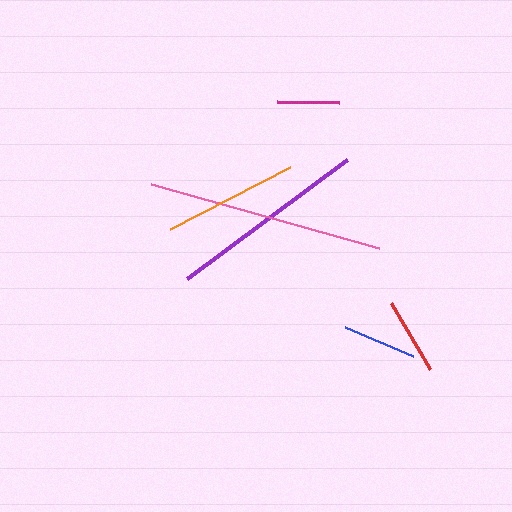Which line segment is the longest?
The pink line is the longest at approximately 237 pixels.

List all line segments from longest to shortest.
From longest to shortest: pink, purple, orange, red, blue, magenta.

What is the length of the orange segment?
The orange segment is approximately 135 pixels long.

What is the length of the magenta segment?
The magenta segment is approximately 62 pixels long.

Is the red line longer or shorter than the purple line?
The purple line is longer than the red line.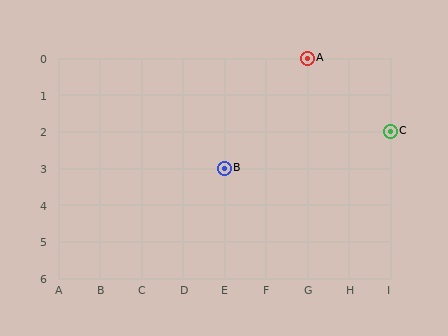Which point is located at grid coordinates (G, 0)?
Point A is at (G, 0).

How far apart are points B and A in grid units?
Points B and A are 2 columns and 3 rows apart (about 3.6 grid units diagonally).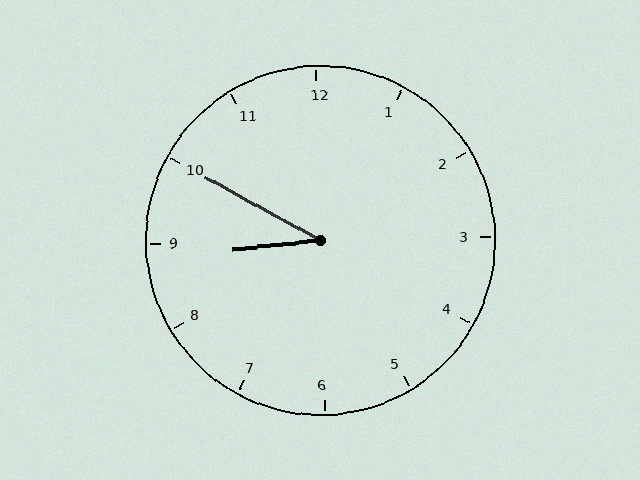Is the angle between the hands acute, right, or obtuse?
It is acute.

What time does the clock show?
8:50.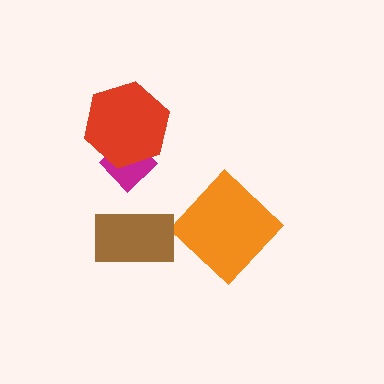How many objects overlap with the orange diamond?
0 objects overlap with the orange diamond.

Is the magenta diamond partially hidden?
Yes, it is partially covered by another shape.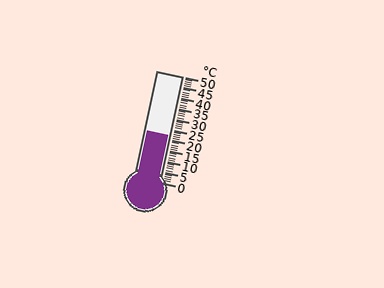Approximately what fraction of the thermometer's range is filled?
The thermometer is filled to approximately 45% of its range.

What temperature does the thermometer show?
The thermometer shows approximately 22°C.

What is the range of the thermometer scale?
The thermometer scale ranges from 0°C to 50°C.